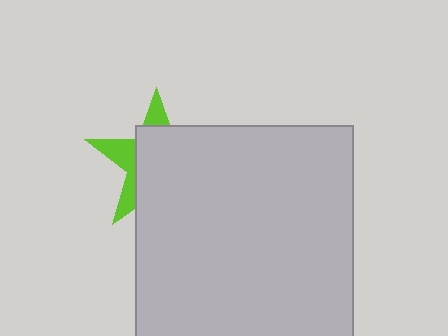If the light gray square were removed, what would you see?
You would see the complete lime star.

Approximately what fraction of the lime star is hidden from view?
Roughly 68% of the lime star is hidden behind the light gray square.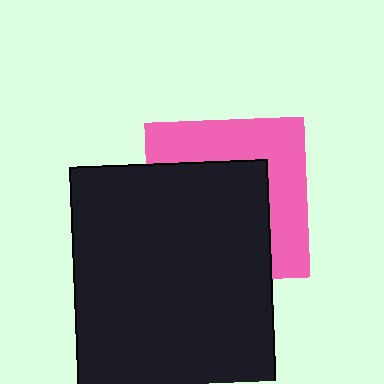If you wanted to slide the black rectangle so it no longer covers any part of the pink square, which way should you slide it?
Slide it toward the lower-left — that is the most direct way to separate the two shapes.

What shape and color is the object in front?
The object in front is a black rectangle.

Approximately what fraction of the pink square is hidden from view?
Roughly 57% of the pink square is hidden behind the black rectangle.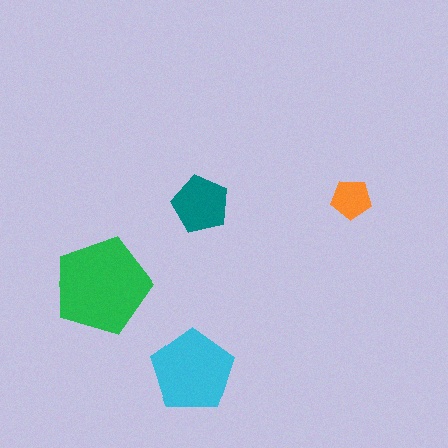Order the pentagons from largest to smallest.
the green one, the cyan one, the teal one, the orange one.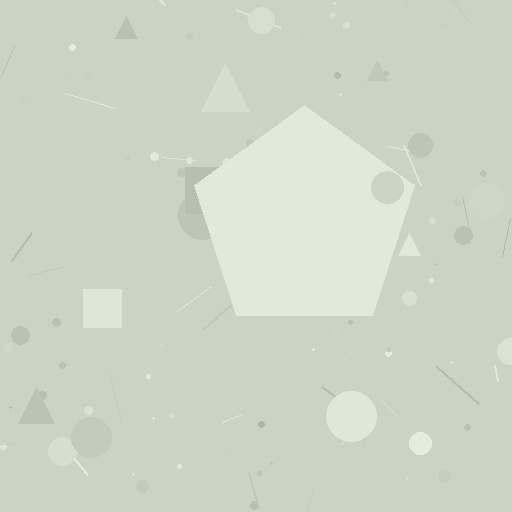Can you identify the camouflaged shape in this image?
The camouflaged shape is a pentagon.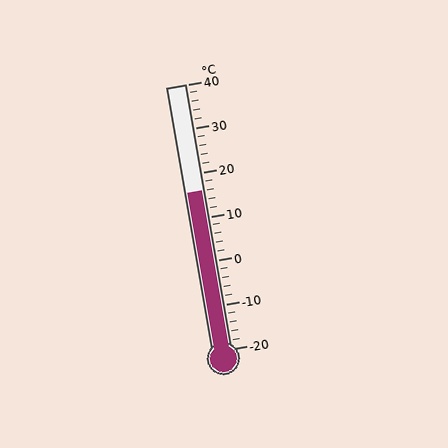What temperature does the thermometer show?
The thermometer shows approximately 16°C.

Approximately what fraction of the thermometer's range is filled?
The thermometer is filled to approximately 60% of its range.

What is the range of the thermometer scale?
The thermometer scale ranges from -20°C to 40°C.